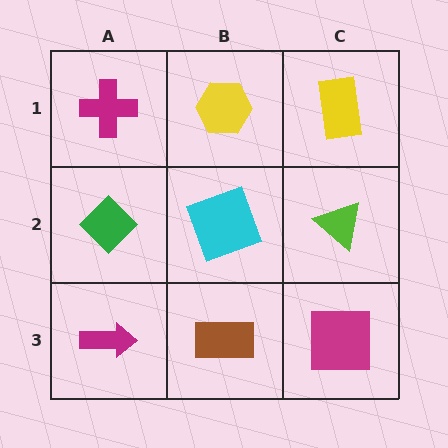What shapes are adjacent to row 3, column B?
A cyan square (row 2, column B), a magenta arrow (row 3, column A), a magenta square (row 3, column C).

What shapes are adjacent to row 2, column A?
A magenta cross (row 1, column A), a magenta arrow (row 3, column A), a cyan square (row 2, column B).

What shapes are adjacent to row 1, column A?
A green diamond (row 2, column A), a yellow hexagon (row 1, column B).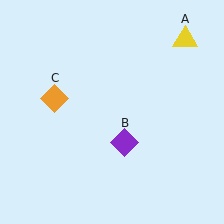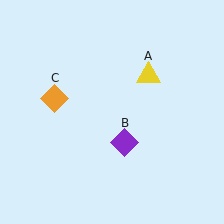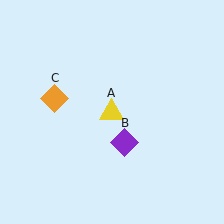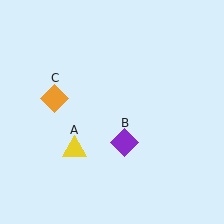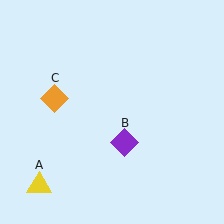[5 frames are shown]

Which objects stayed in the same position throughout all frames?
Purple diamond (object B) and orange diamond (object C) remained stationary.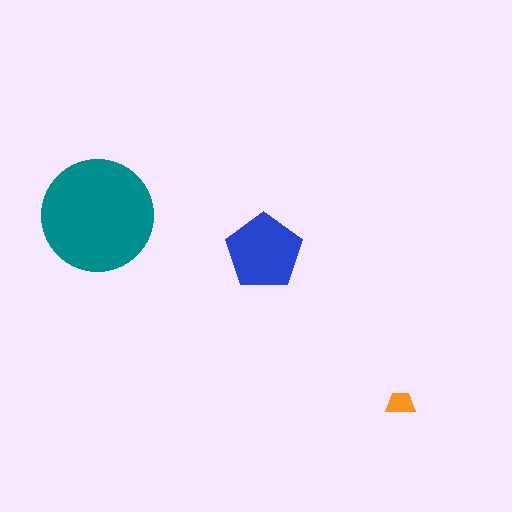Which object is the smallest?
The orange trapezoid.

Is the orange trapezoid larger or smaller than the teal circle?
Smaller.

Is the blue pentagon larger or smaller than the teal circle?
Smaller.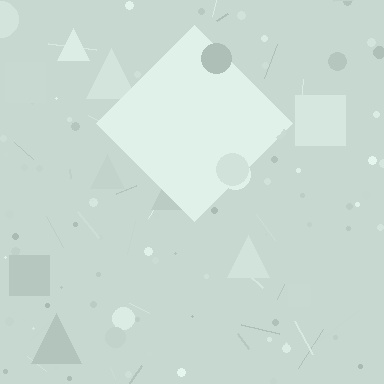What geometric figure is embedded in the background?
A diamond is embedded in the background.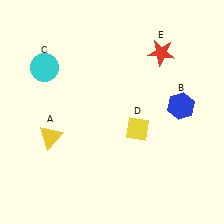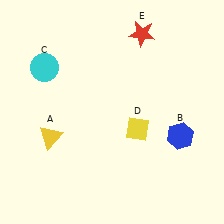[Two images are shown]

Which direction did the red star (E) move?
The red star (E) moved left.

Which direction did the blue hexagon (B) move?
The blue hexagon (B) moved down.